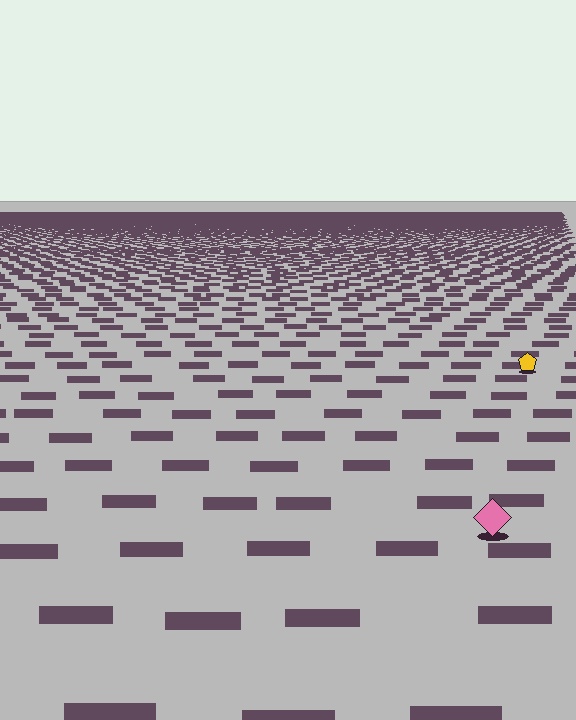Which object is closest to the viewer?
The pink diamond is closest. The texture marks near it are larger and more spread out.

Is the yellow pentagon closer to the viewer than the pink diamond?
No. The pink diamond is closer — you can tell from the texture gradient: the ground texture is coarser near it.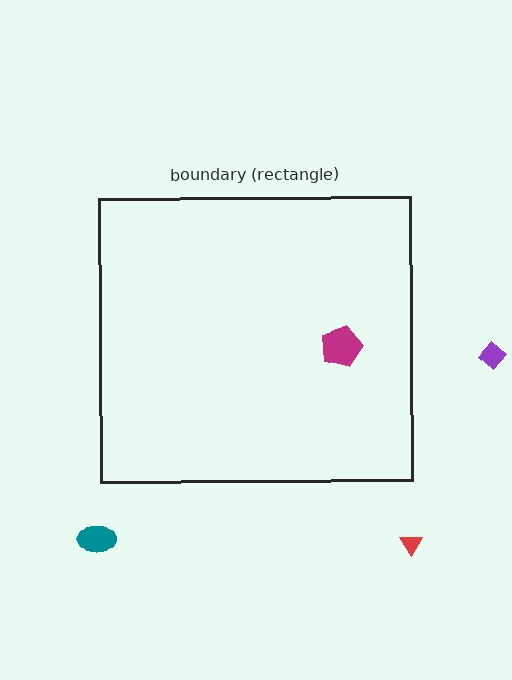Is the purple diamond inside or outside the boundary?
Outside.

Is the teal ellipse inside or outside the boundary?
Outside.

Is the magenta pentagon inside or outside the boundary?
Inside.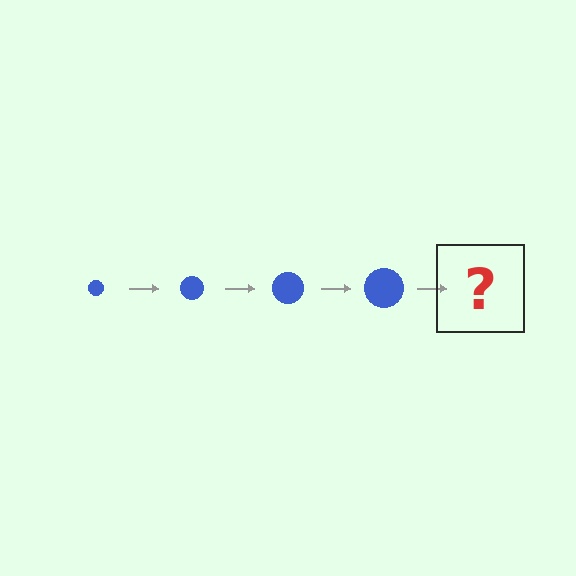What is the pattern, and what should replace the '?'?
The pattern is that the circle gets progressively larger each step. The '?' should be a blue circle, larger than the previous one.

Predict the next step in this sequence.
The next step is a blue circle, larger than the previous one.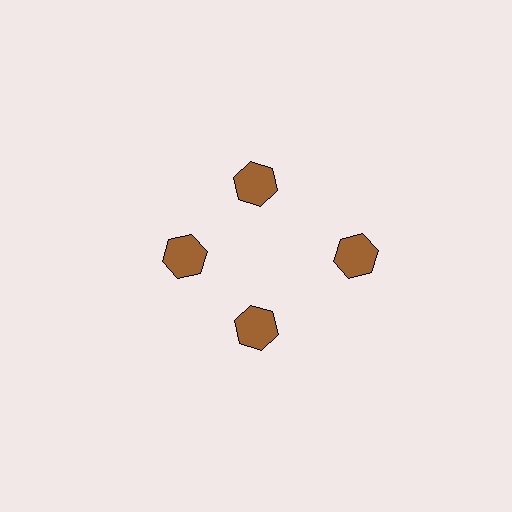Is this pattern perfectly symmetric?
No. The 4 brown hexagons are arranged in a ring, but one element near the 3 o'clock position is pushed outward from the center, breaking the 4-fold rotational symmetry.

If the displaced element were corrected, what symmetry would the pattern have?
It would have 4-fold rotational symmetry — the pattern would map onto itself every 90 degrees.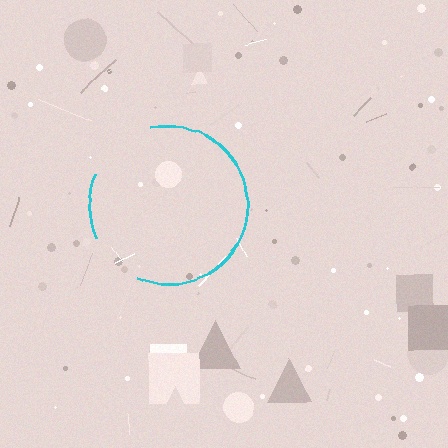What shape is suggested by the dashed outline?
The dashed outline suggests a circle.